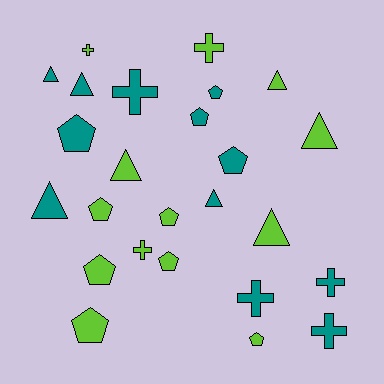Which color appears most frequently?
Lime, with 13 objects.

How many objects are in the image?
There are 25 objects.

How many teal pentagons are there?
There are 4 teal pentagons.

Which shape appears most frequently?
Pentagon, with 10 objects.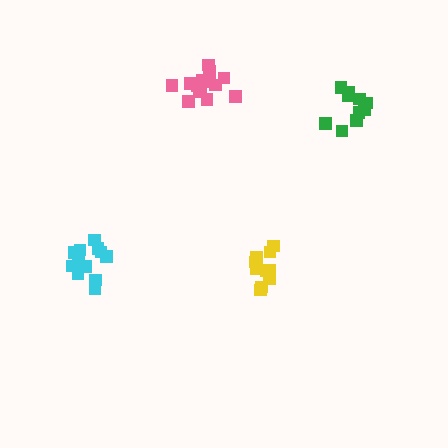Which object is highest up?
The pink cluster is topmost.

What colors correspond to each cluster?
The clusters are colored: green, yellow, cyan, pink.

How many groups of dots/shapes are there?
There are 4 groups.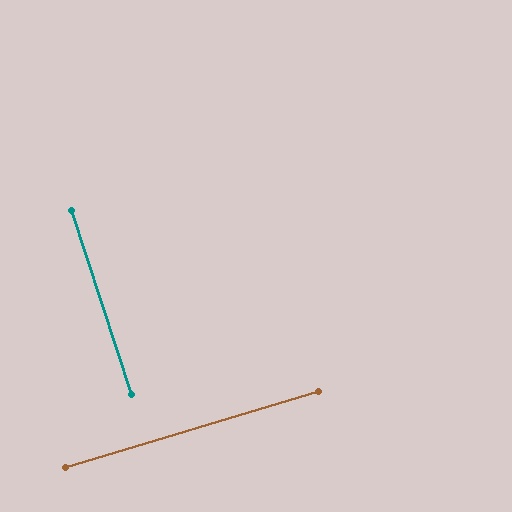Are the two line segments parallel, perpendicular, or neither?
Perpendicular — they meet at approximately 89°.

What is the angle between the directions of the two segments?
Approximately 89 degrees.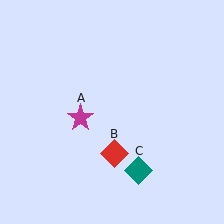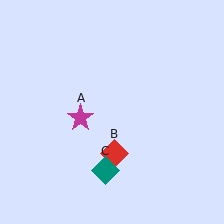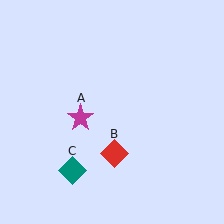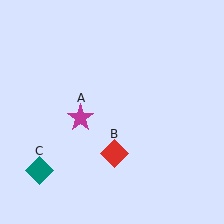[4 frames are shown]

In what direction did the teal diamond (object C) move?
The teal diamond (object C) moved left.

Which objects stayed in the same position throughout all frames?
Magenta star (object A) and red diamond (object B) remained stationary.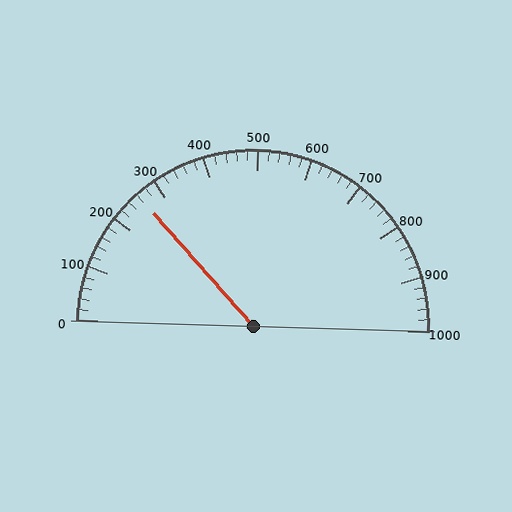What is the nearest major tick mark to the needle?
The nearest major tick mark is 300.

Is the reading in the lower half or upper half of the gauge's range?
The reading is in the lower half of the range (0 to 1000).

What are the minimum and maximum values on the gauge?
The gauge ranges from 0 to 1000.